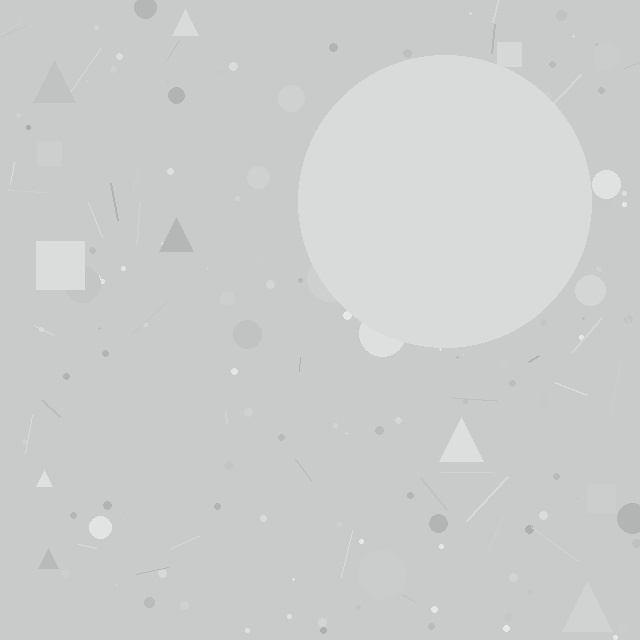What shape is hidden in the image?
A circle is hidden in the image.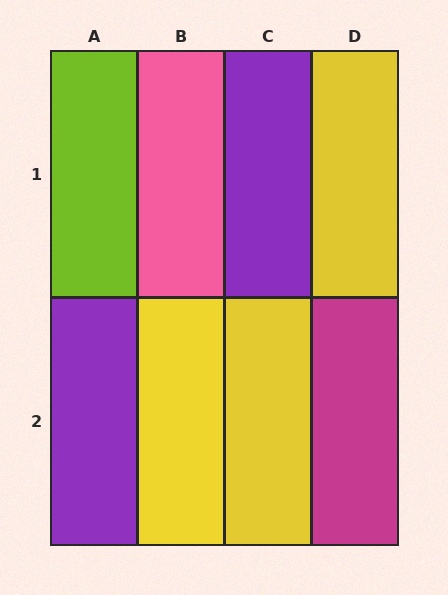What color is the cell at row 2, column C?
Yellow.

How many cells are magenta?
1 cell is magenta.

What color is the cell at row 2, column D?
Magenta.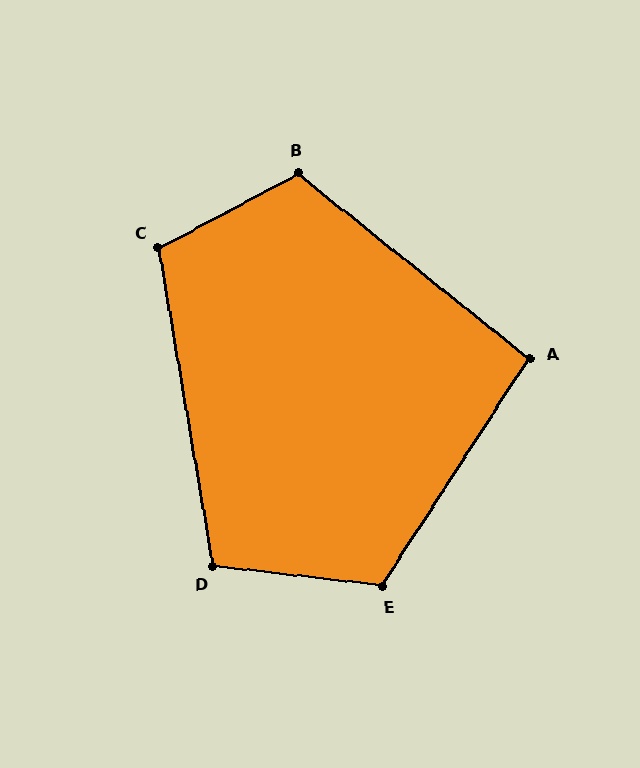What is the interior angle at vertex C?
Approximately 108 degrees (obtuse).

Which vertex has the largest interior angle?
E, at approximately 116 degrees.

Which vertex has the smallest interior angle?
A, at approximately 96 degrees.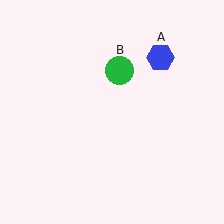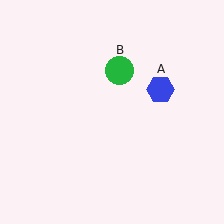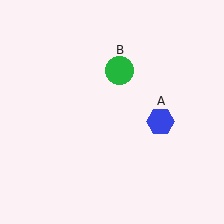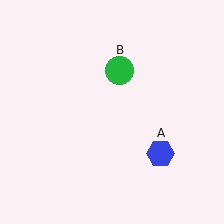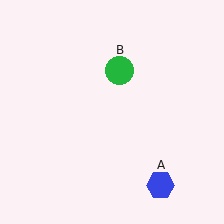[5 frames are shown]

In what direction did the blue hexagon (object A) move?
The blue hexagon (object A) moved down.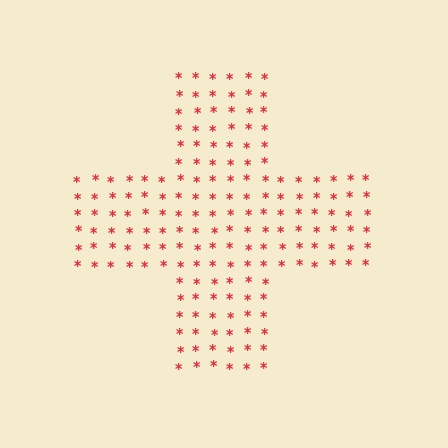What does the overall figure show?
The overall figure shows a cross.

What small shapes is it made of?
It is made of small asterisks.